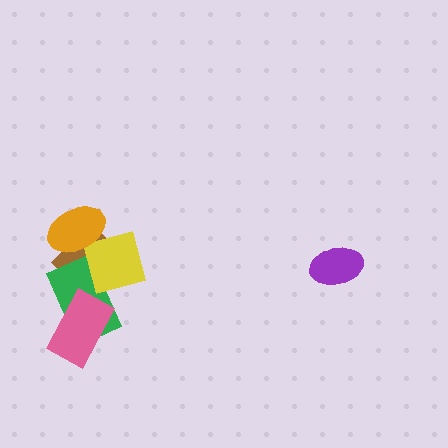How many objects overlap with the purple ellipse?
0 objects overlap with the purple ellipse.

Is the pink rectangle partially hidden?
No, no other shape covers it.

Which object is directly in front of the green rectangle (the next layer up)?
The yellow diamond is directly in front of the green rectangle.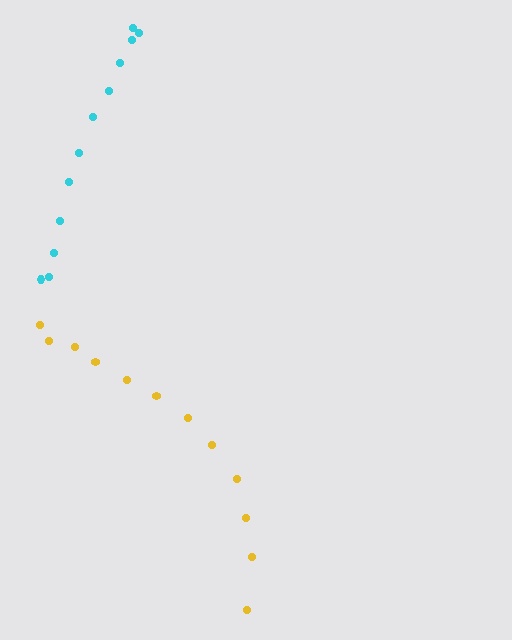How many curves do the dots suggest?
There are 2 distinct paths.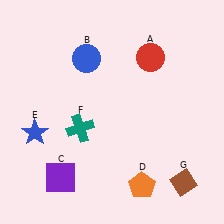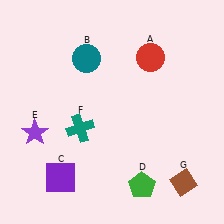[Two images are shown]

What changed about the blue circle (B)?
In Image 1, B is blue. In Image 2, it changed to teal.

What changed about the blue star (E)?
In Image 1, E is blue. In Image 2, it changed to purple.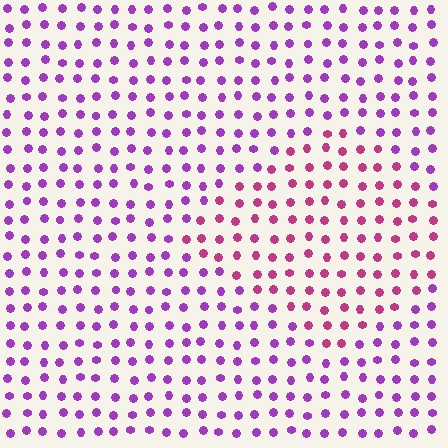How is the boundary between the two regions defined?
The boundary is defined purely by a slight shift in hue (about 39 degrees). Spacing, size, and orientation are identical on both sides.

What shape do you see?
I see a diamond.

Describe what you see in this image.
The image is filled with small purple elements in a uniform arrangement. A diamond-shaped region is visible where the elements are tinted to a slightly different hue, forming a subtle color boundary.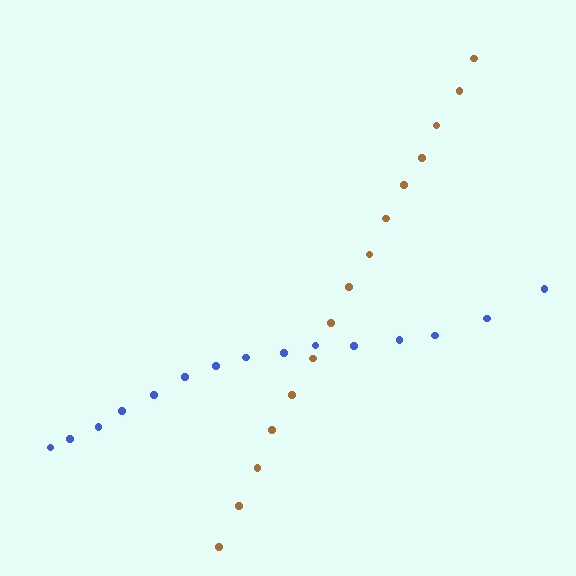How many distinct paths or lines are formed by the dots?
There are 2 distinct paths.